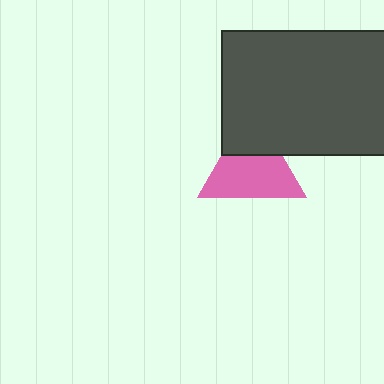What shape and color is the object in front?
The object in front is a dark gray rectangle.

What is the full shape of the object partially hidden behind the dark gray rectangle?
The partially hidden object is a pink triangle.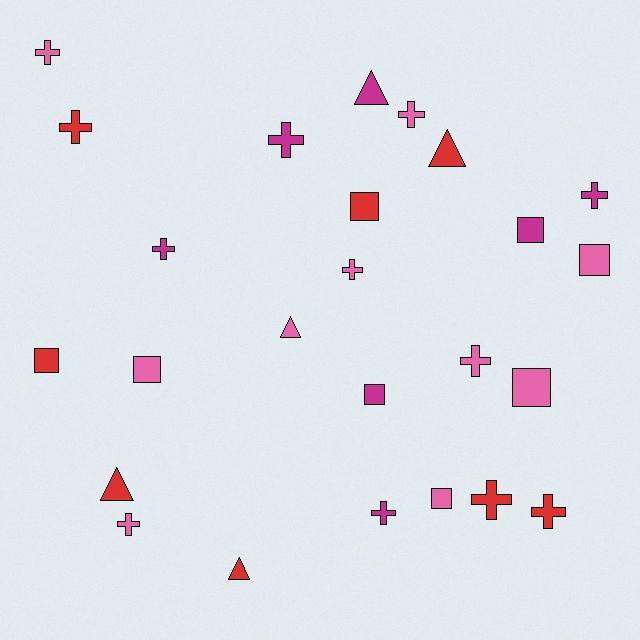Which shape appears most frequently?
Cross, with 12 objects.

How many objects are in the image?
There are 25 objects.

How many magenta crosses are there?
There are 4 magenta crosses.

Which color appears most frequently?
Pink, with 10 objects.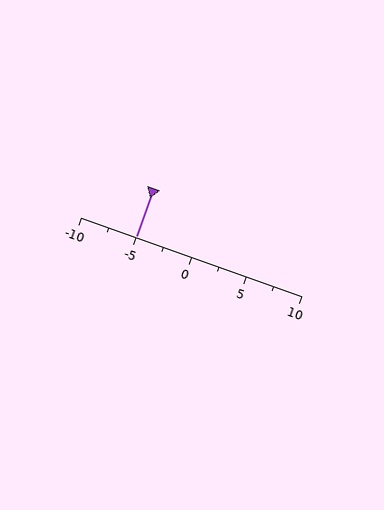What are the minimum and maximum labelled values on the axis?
The axis runs from -10 to 10.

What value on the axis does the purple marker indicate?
The marker indicates approximately -5.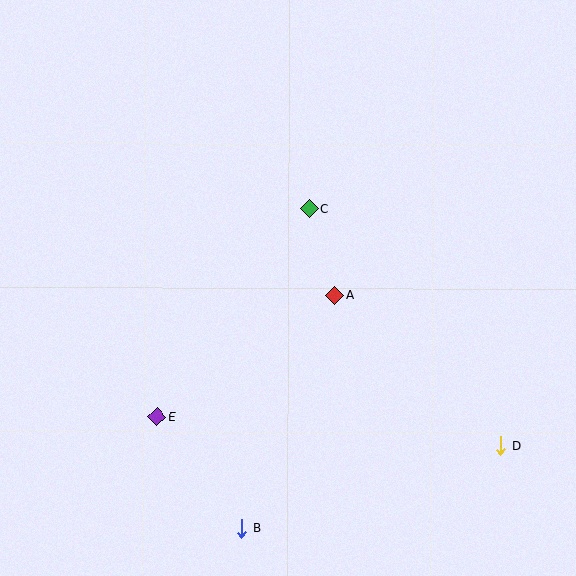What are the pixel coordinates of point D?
Point D is at (501, 446).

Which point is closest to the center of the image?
Point A at (335, 296) is closest to the center.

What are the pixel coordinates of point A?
Point A is at (335, 296).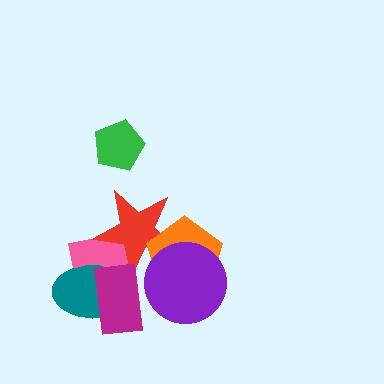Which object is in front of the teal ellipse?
The magenta rectangle is in front of the teal ellipse.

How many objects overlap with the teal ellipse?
3 objects overlap with the teal ellipse.